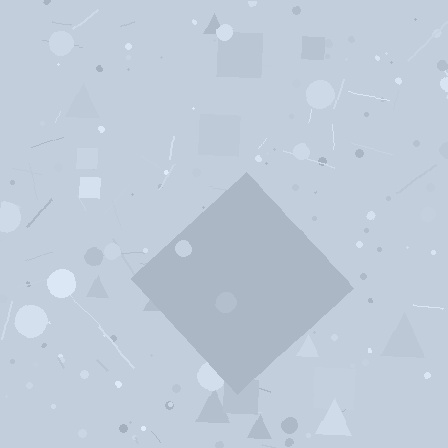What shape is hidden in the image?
A diamond is hidden in the image.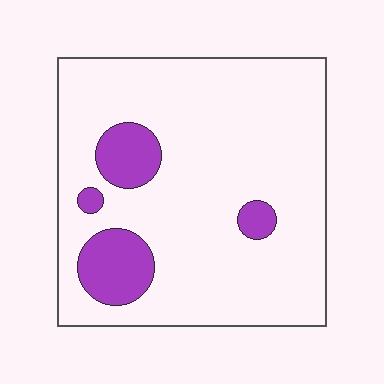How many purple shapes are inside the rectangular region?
4.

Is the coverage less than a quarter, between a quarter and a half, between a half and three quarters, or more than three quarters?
Less than a quarter.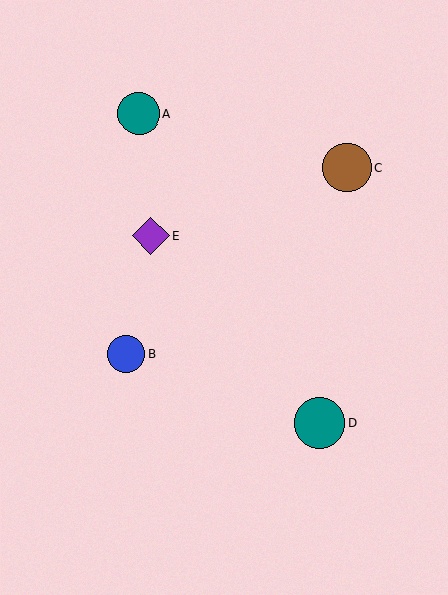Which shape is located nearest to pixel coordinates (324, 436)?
The teal circle (labeled D) at (320, 423) is nearest to that location.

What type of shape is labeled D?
Shape D is a teal circle.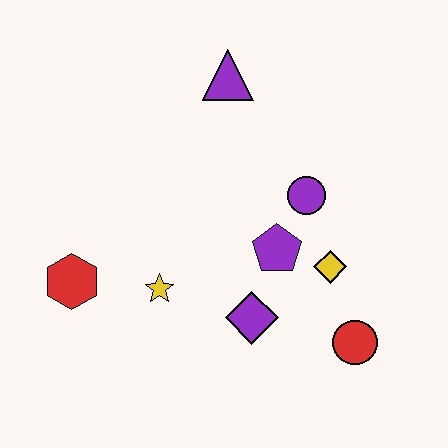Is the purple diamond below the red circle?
No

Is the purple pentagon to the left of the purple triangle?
No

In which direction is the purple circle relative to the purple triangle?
The purple circle is below the purple triangle.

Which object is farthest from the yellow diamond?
The red hexagon is farthest from the yellow diamond.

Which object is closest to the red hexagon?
The yellow star is closest to the red hexagon.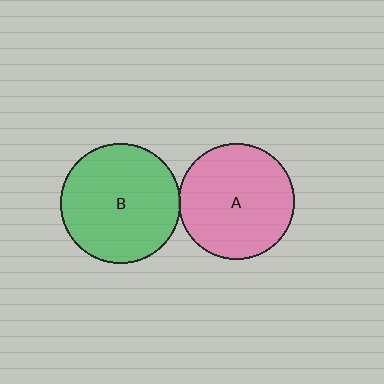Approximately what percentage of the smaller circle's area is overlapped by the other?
Approximately 5%.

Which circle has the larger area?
Circle B (green).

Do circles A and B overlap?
Yes.